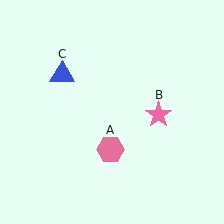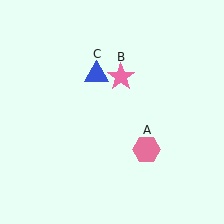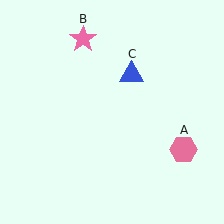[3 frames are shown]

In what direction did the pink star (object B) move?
The pink star (object B) moved up and to the left.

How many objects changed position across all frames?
3 objects changed position: pink hexagon (object A), pink star (object B), blue triangle (object C).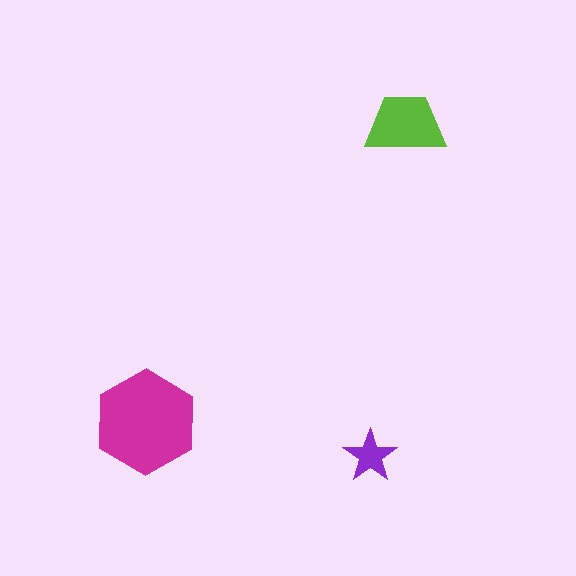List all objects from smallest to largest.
The purple star, the lime trapezoid, the magenta hexagon.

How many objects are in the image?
There are 3 objects in the image.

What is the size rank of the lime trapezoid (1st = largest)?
2nd.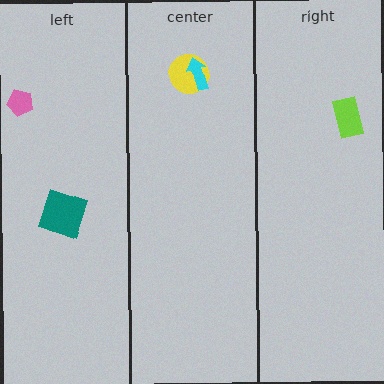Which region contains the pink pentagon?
The left region.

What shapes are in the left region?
The teal square, the pink pentagon.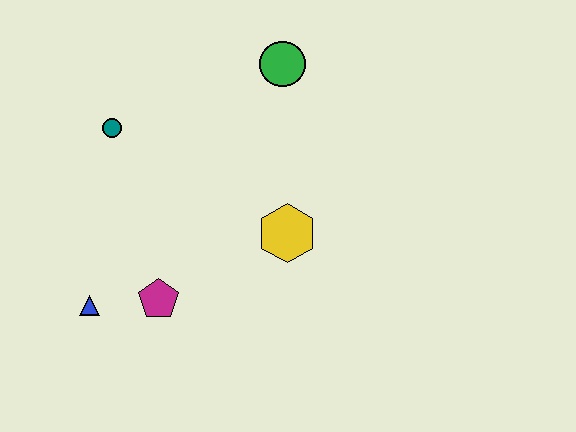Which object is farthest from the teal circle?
The yellow hexagon is farthest from the teal circle.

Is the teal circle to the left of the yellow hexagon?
Yes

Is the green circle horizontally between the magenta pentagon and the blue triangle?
No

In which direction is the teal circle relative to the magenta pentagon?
The teal circle is above the magenta pentagon.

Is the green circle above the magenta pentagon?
Yes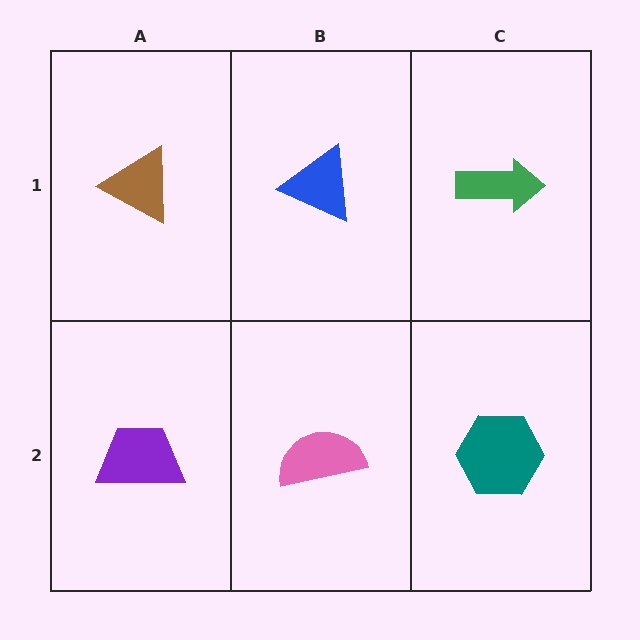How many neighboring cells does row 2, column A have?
2.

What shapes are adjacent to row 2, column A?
A brown triangle (row 1, column A), a pink semicircle (row 2, column B).